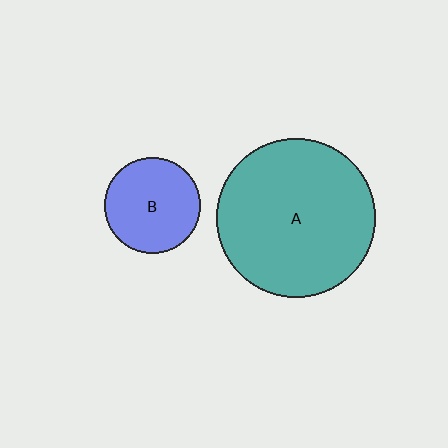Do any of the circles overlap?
No, none of the circles overlap.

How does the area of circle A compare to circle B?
Approximately 2.7 times.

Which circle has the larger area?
Circle A (teal).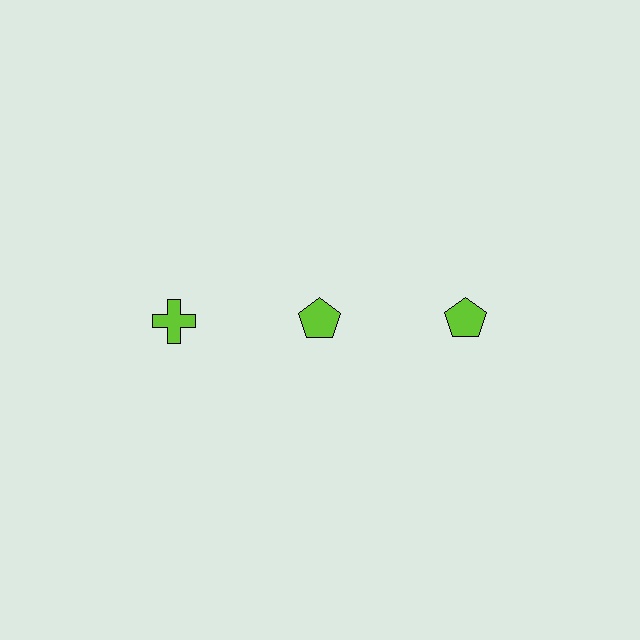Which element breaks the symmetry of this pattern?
The lime cross in the top row, leftmost column breaks the symmetry. All other shapes are lime pentagons.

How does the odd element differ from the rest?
It has a different shape: cross instead of pentagon.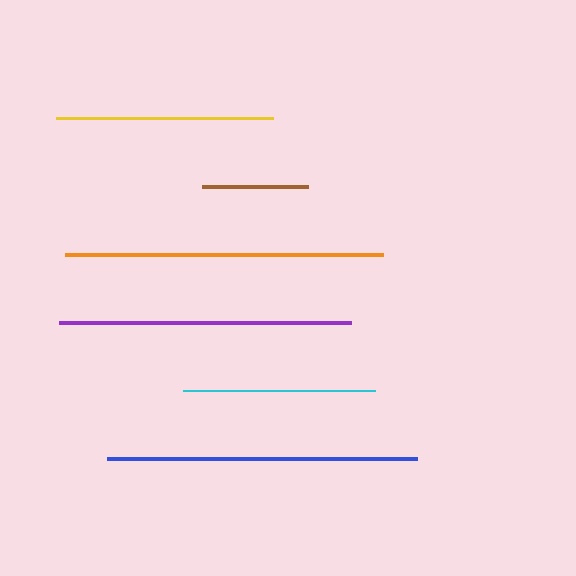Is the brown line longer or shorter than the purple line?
The purple line is longer than the brown line.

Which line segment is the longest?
The orange line is the longest at approximately 317 pixels.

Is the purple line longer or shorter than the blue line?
The blue line is longer than the purple line.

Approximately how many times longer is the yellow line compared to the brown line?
The yellow line is approximately 2.0 times the length of the brown line.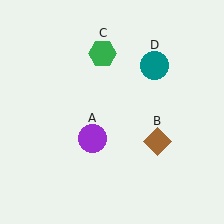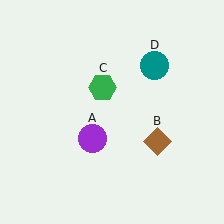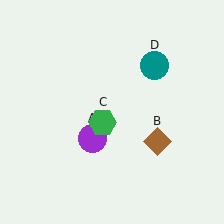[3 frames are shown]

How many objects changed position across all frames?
1 object changed position: green hexagon (object C).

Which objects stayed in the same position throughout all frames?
Purple circle (object A) and brown diamond (object B) and teal circle (object D) remained stationary.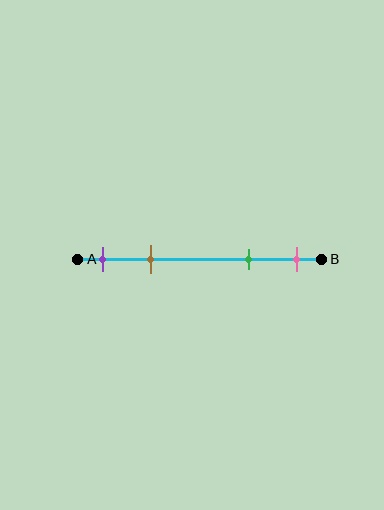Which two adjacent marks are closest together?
The purple and brown marks are the closest adjacent pair.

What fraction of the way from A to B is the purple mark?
The purple mark is approximately 10% (0.1) of the way from A to B.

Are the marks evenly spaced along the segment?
No, the marks are not evenly spaced.